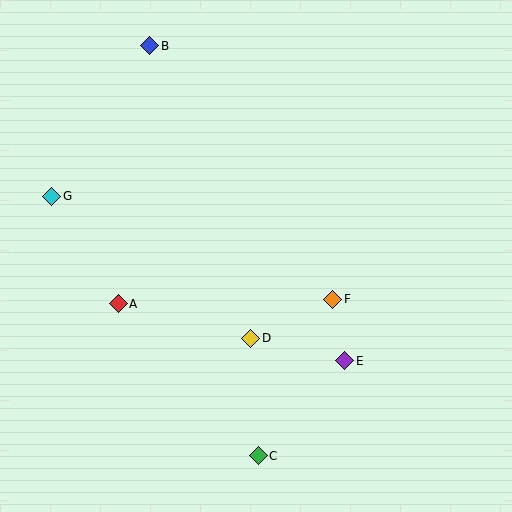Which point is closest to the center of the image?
Point D at (251, 338) is closest to the center.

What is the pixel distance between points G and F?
The distance between G and F is 299 pixels.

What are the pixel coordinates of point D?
Point D is at (251, 338).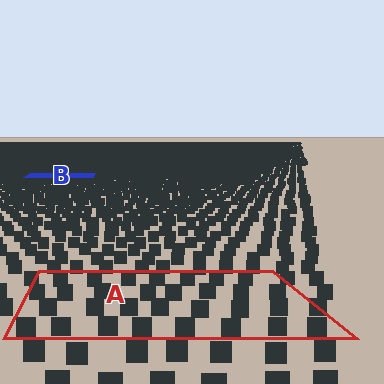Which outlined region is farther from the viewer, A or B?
Region B is farther from the viewer — the texture elements inside it appear smaller and more densely packed.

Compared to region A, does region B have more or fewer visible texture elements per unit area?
Region B has more texture elements per unit area — they are packed more densely because it is farther away.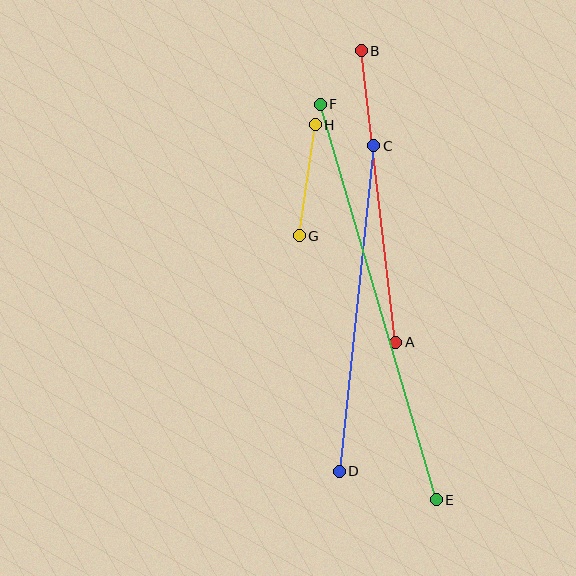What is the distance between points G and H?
The distance is approximately 112 pixels.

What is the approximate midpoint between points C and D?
The midpoint is at approximately (357, 308) pixels.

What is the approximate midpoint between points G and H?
The midpoint is at approximately (307, 180) pixels.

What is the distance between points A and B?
The distance is approximately 293 pixels.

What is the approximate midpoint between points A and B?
The midpoint is at approximately (379, 196) pixels.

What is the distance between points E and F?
The distance is approximately 412 pixels.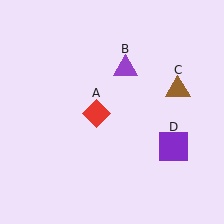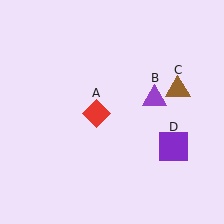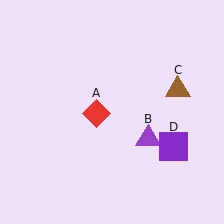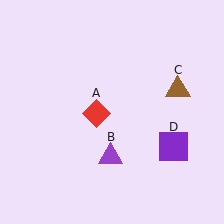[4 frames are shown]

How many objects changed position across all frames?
1 object changed position: purple triangle (object B).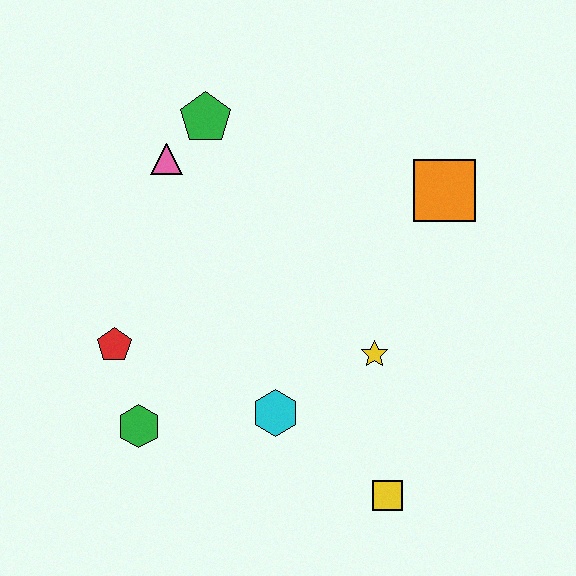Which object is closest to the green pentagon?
The pink triangle is closest to the green pentagon.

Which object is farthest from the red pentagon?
The orange square is farthest from the red pentagon.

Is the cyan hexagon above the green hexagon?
Yes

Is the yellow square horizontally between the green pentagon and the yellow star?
No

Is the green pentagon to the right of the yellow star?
No